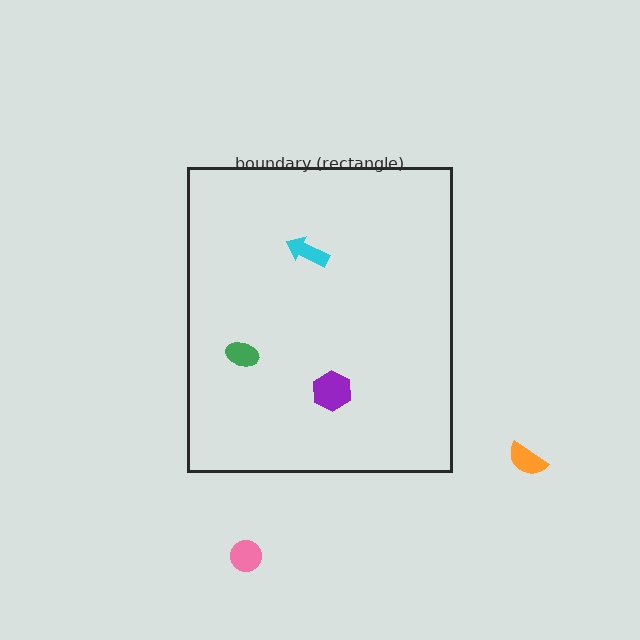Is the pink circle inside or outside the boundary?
Outside.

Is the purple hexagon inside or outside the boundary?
Inside.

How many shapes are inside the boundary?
3 inside, 2 outside.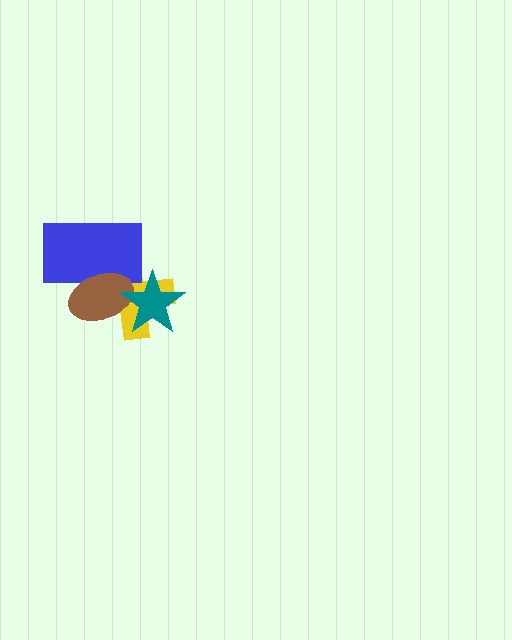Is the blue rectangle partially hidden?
Yes, it is partially covered by another shape.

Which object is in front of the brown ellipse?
The teal star is in front of the brown ellipse.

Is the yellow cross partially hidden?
Yes, it is partially covered by another shape.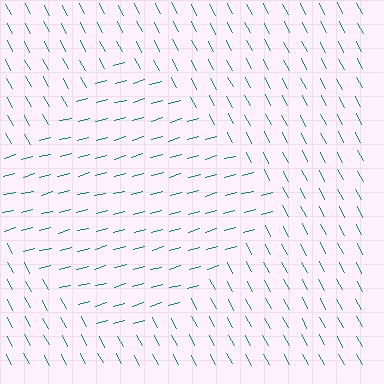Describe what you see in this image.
The image is filled with small teal line segments. A diamond region in the image has lines oriented differently from the surrounding lines, creating a visible texture boundary.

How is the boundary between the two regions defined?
The boundary is defined purely by a change in line orientation (approximately 77 degrees difference). All lines are the same color and thickness.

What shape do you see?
I see a diamond.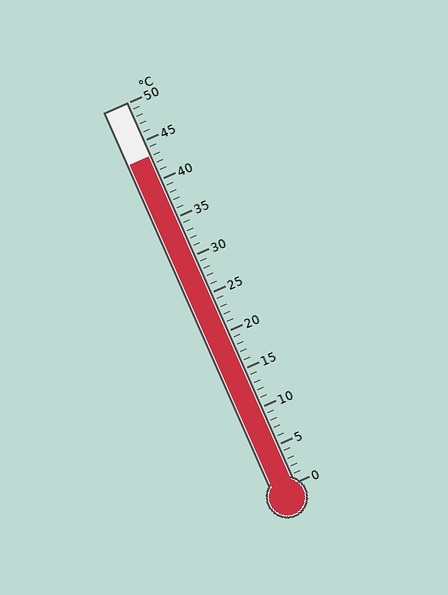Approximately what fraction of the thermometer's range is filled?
The thermometer is filled to approximately 85% of its range.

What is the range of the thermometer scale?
The thermometer scale ranges from 0°C to 50°C.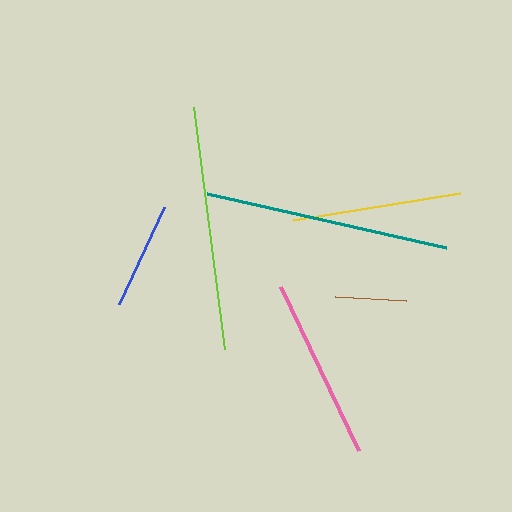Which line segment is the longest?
The teal line is the longest at approximately 245 pixels.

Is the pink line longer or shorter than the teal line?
The teal line is longer than the pink line.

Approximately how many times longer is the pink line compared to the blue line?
The pink line is approximately 1.7 times the length of the blue line.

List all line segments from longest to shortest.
From longest to shortest: teal, lime, pink, yellow, blue, brown.